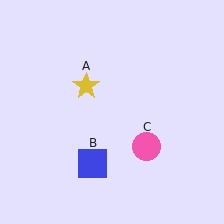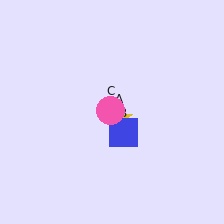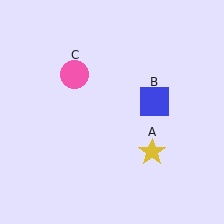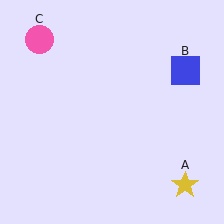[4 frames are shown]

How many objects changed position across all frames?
3 objects changed position: yellow star (object A), blue square (object B), pink circle (object C).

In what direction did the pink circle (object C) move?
The pink circle (object C) moved up and to the left.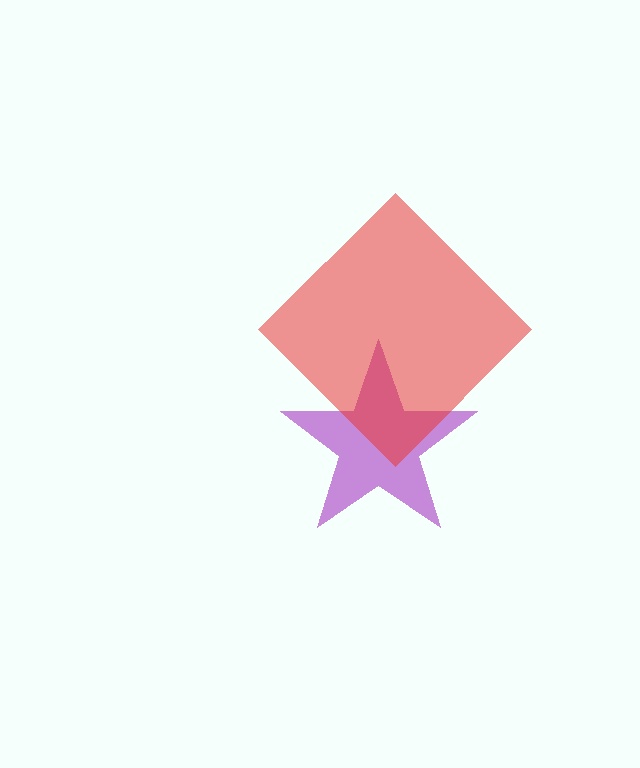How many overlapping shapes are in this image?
There are 2 overlapping shapes in the image.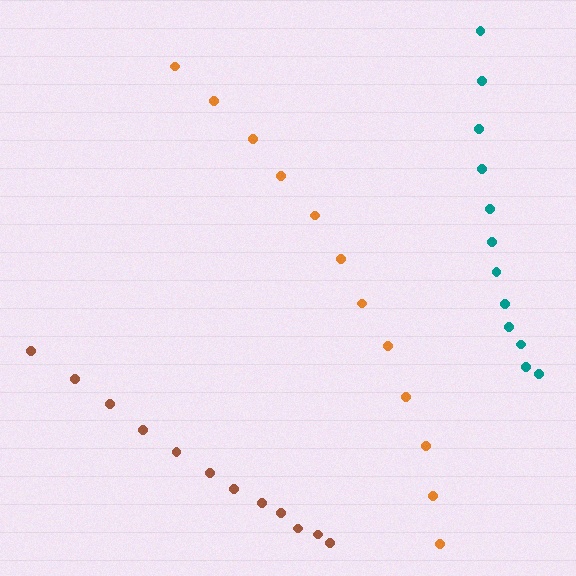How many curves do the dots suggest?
There are 3 distinct paths.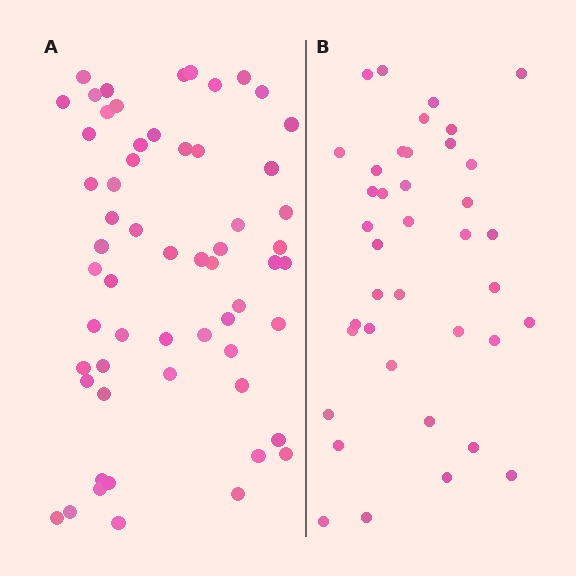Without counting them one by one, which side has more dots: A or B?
Region A (the left region) has more dots.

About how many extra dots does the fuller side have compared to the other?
Region A has approximately 20 more dots than region B.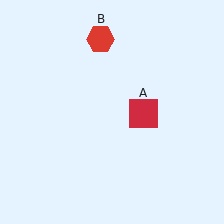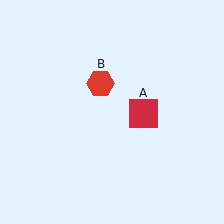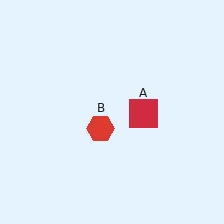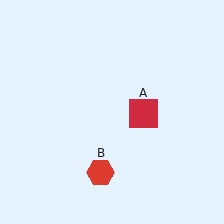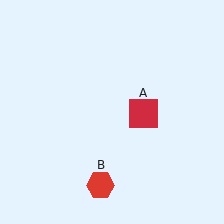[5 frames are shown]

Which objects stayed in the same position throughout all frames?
Red square (object A) remained stationary.